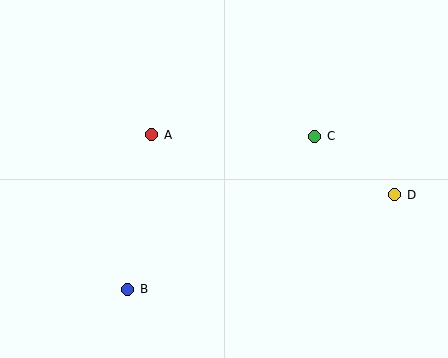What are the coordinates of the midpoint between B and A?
The midpoint between B and A is at (140, 212).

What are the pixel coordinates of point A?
Point A is at (152, 135).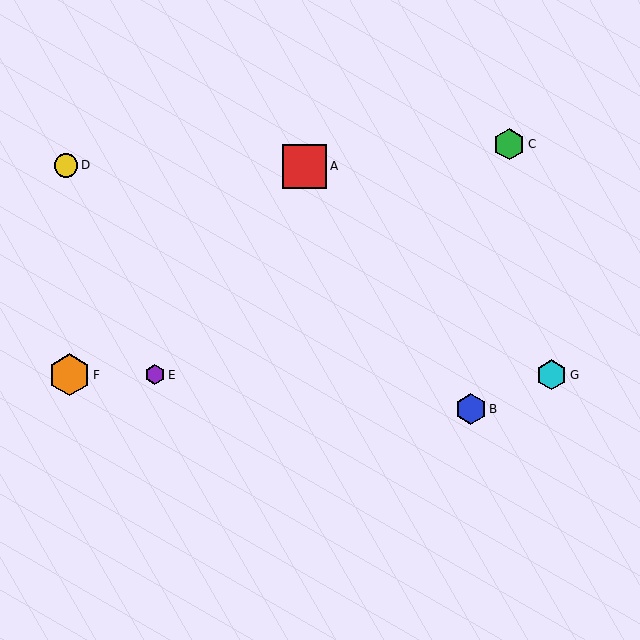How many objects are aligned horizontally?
3 objects (E, F, G) are aligned horizontally.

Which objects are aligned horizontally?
Objects E, F, G are aligned horizontally.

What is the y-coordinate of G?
Object G is at y≈375.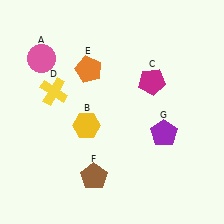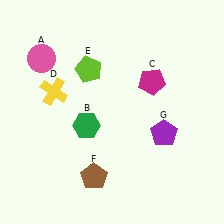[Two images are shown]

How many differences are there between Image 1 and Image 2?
There are 2 differences between the two images.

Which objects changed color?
B changed from yellow to green. E changed from orange to lime.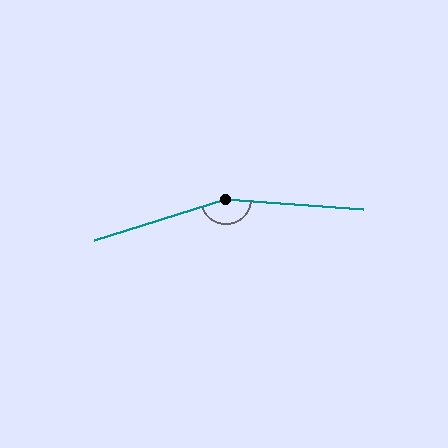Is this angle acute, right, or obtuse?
It is obtuse.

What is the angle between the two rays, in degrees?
Approximately 158 degrees.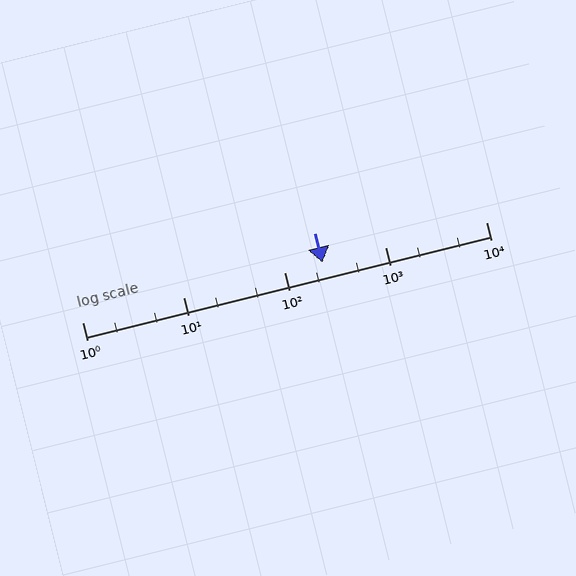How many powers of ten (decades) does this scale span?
The scale spans 4 decades, from 1 to 10000.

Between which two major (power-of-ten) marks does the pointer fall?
The pointer is between 100 and 1000.